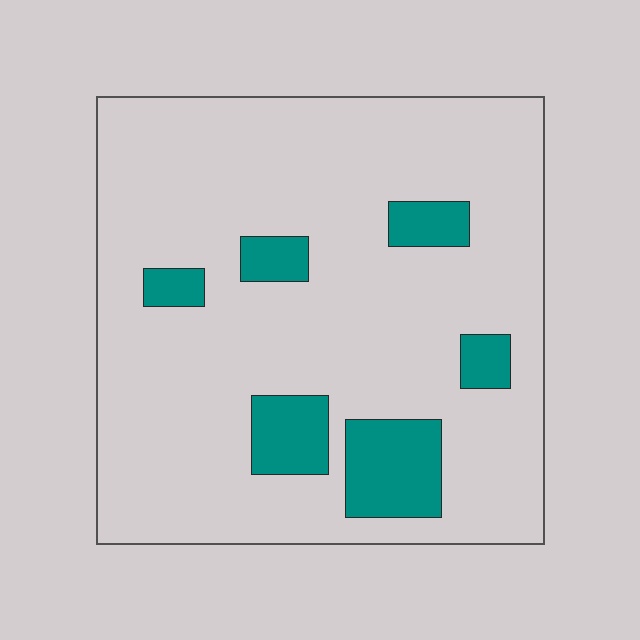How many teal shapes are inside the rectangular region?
6.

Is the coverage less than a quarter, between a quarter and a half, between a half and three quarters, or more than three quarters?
Less than a quarter.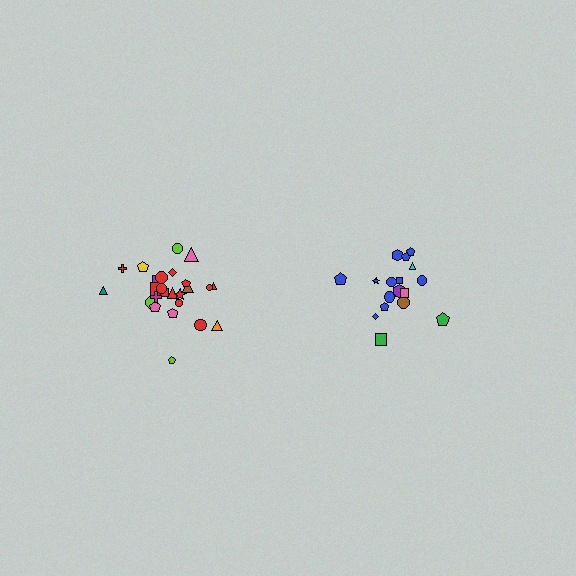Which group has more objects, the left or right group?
The left group.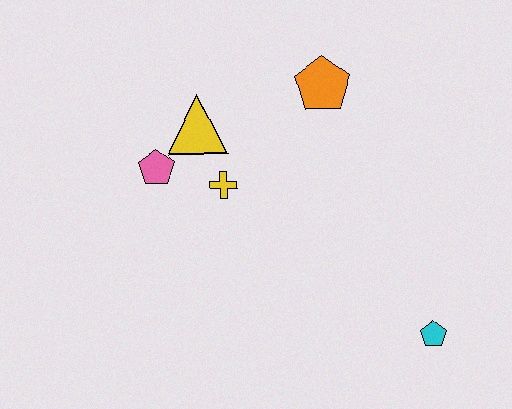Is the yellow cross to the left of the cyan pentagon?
Yes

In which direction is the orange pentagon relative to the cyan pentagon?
The orange pentagon is above the cyan pentagon.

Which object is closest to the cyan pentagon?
The yellow cross is closest to the cyan pentagon.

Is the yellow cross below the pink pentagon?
Yes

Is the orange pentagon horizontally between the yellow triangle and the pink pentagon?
No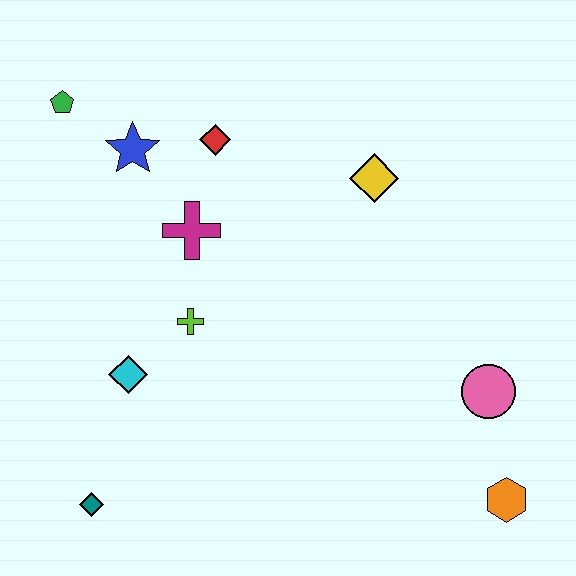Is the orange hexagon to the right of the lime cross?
Yes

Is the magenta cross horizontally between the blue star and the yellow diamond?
Yes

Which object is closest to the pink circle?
The orange hexagon is closest to the pink circle.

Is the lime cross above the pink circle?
Yes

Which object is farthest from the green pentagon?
The orange hexagon is farthest from the green pentagon.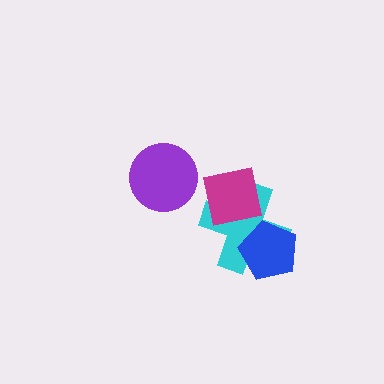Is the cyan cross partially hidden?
Yes, it is partially covered by another shape.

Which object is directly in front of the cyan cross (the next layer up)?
The blue pentagon is directly in front of the cyan cross.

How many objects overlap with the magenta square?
1 object overlaps with the magenta square.